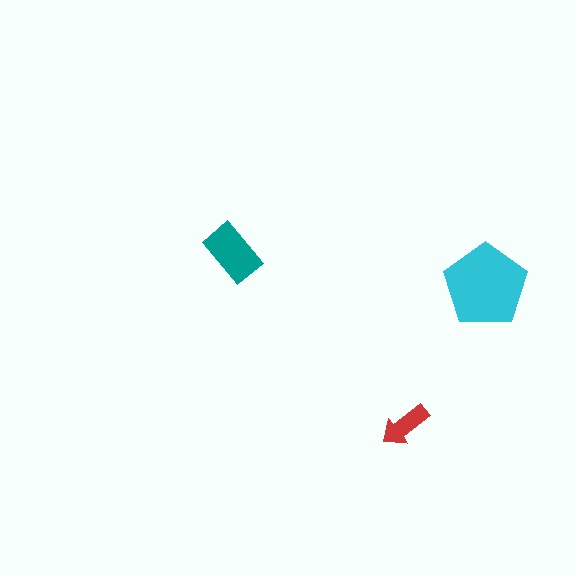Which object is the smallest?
The red arrow.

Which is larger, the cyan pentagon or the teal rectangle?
The cyan pentagon.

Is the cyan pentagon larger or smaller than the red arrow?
Larger.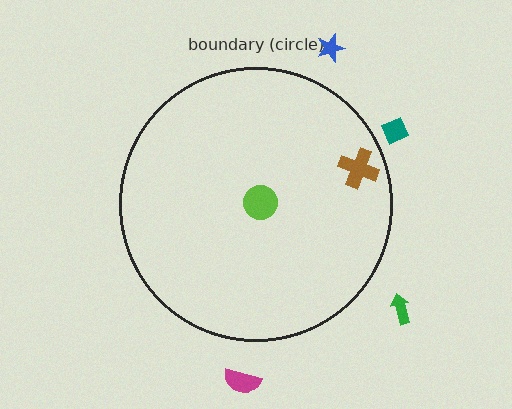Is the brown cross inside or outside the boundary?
Inside.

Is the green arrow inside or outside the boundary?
Outside.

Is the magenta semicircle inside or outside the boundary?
Outside.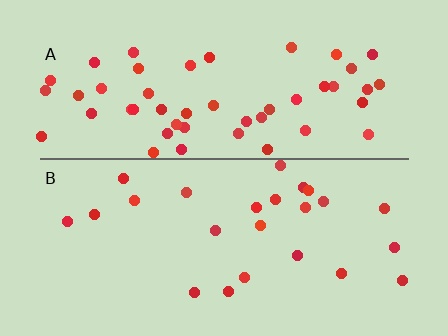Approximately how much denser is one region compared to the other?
Approximately 2.1× — region A over region B.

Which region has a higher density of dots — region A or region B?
A (the top).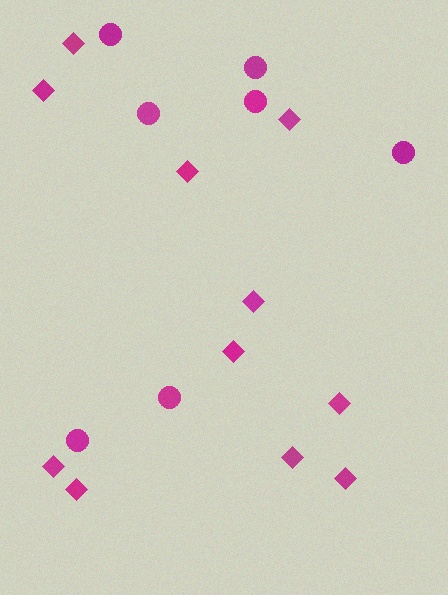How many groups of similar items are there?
There are 2 groups: one group of diamonds (11) and one group of circles (7).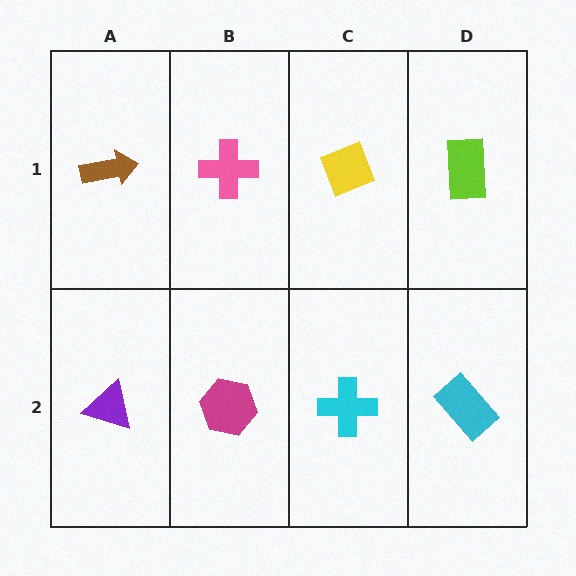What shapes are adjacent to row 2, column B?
A pink cross (row 1, column B), a purple triangle (row 2, column A), a cyan cross (row 2, column C).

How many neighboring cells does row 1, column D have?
2.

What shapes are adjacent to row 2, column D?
A lime rectangle (row 1, column D), a cyan cross (row 2, column C).